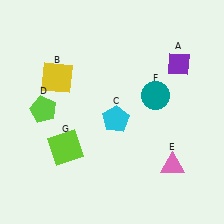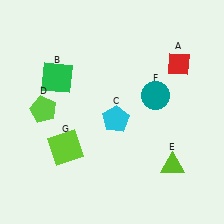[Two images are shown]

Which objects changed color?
A changed from purple to red. B changed from yellow to green. E changed from pink to lime.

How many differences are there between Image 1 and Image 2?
There are 3 differences between the two images.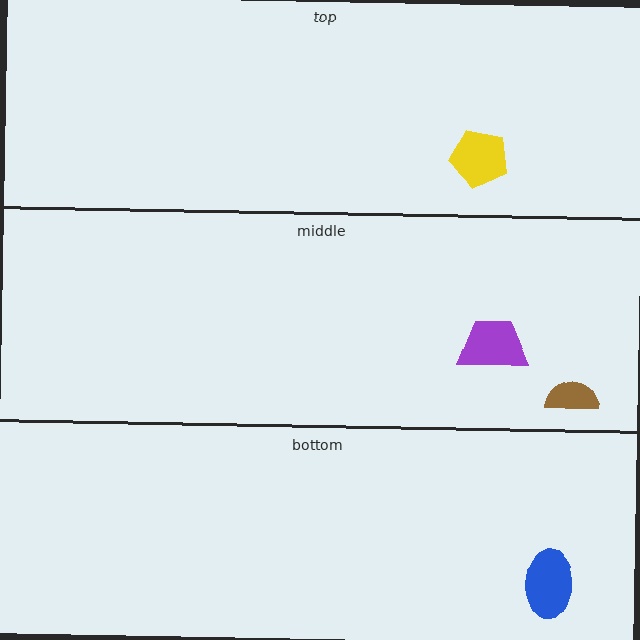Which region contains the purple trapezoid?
The middle region.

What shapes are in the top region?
The yellow pentagon.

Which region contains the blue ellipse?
The bottom region.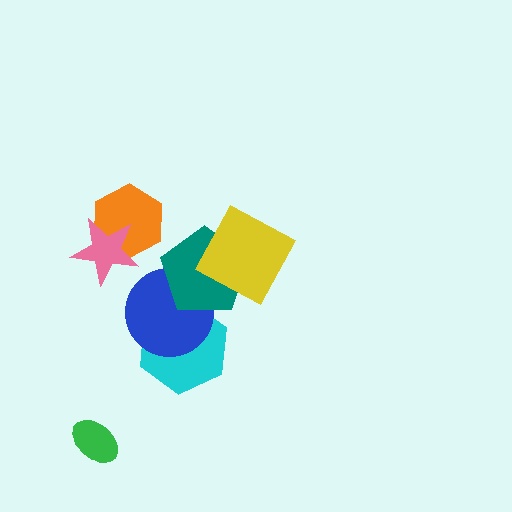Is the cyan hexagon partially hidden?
Yes, it is partially covered by another shape.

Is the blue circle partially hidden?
Yes, it is partially covered by another shape.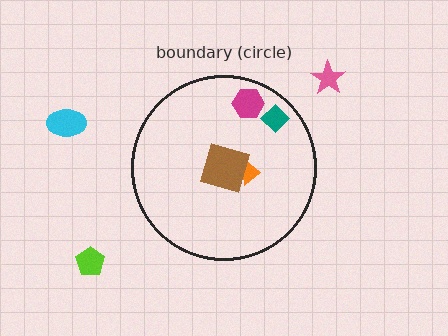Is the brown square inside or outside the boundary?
Inside.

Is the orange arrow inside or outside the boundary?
Inside.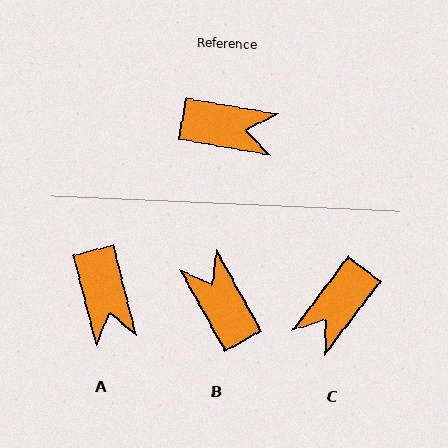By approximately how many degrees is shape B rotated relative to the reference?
Approximately 129 degrees counter-clockwise.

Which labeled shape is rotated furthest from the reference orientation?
B, about 129 degrees away.